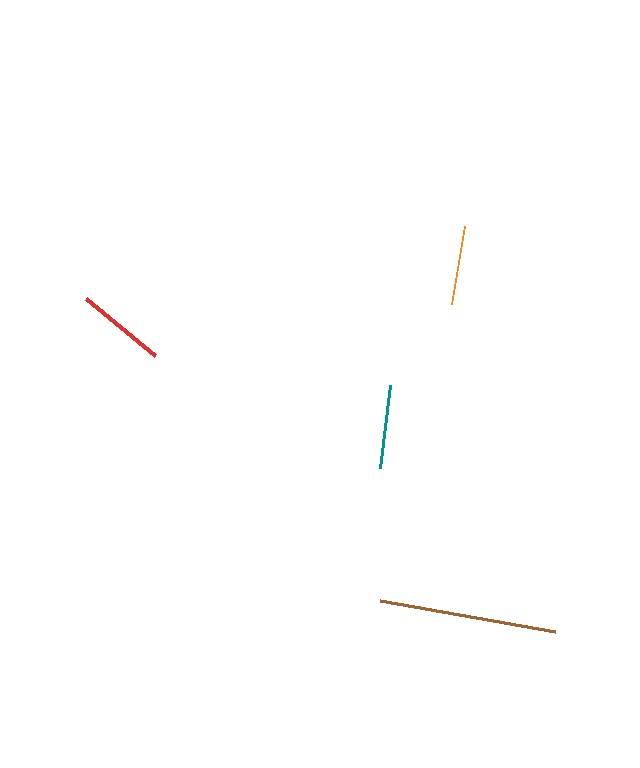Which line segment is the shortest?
The orange line is the shortest at approximately 80 pixels.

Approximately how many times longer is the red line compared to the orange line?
The red line is approximately 1.1 times the length of the orange line.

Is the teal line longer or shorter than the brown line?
The brown line is longer than the teal line.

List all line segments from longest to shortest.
From longest to shortest: brown, red, teal, orange.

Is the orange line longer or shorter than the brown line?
The brown line is longer than the orange line.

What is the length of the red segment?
The red segment is approximately 90 pixels long.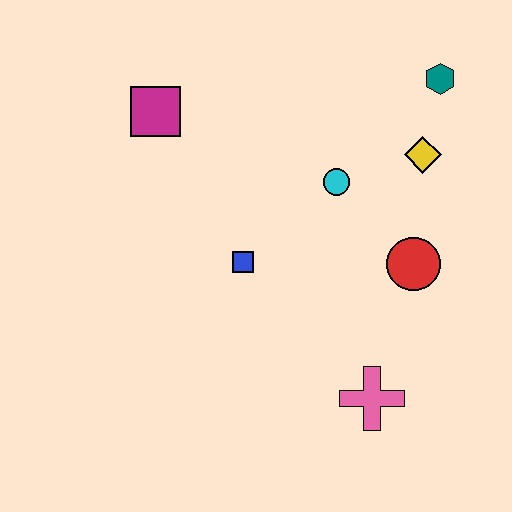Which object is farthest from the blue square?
The teal hexagon is farthest from the blue square.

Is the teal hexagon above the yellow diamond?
Yes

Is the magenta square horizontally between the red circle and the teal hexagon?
No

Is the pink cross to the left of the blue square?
No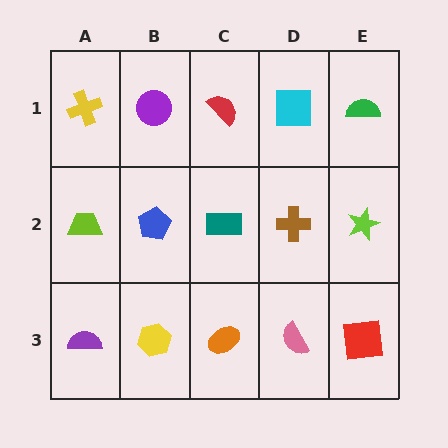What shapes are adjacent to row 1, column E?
A lime star (row 2, column E), a cyan square (row 1, column D).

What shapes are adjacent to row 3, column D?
A brown cross (row 2, column D), an orange ellipse (row 3, column C), a red square (row 3, column E).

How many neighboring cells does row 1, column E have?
2.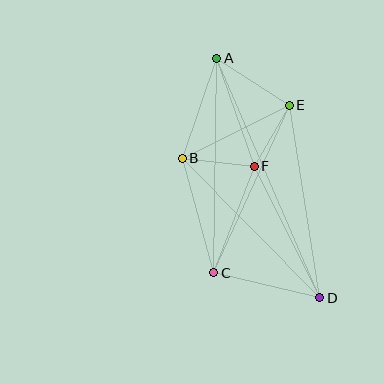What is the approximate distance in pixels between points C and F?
The distance between C and F is approximately 114 pixels.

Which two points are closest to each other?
Points E and F are closest to each other.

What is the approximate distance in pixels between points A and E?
The distance between A and E is approximately 86 pixels.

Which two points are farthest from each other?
Points A and D are farthest from each other.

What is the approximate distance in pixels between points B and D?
The distance between B and D is approximately 196 pixels.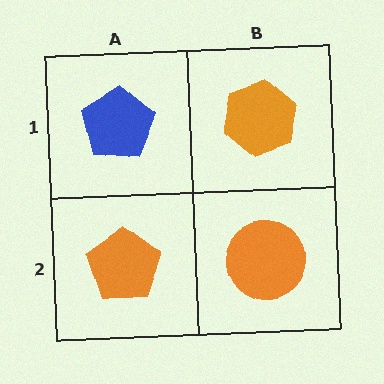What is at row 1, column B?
An orange hexagon.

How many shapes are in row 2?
2 shapes.